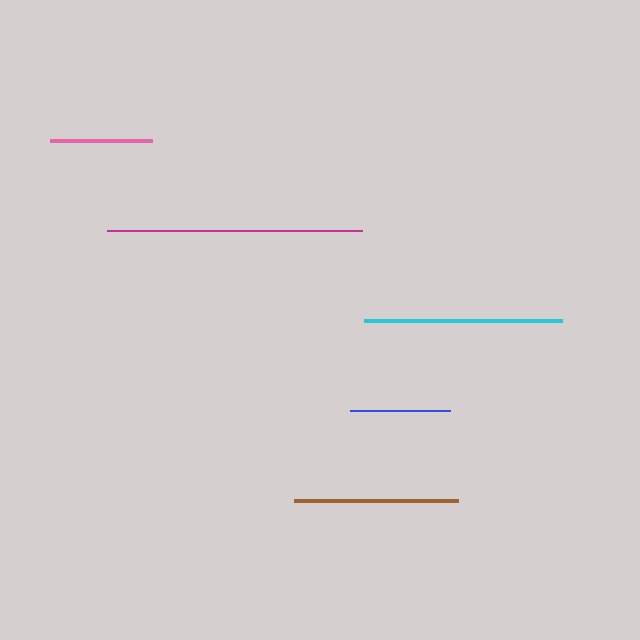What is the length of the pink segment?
The pink segment is approximately 102 pixels long.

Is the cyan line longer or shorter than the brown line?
The cyan line is longer than the brown line.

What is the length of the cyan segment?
The cyan segment is approximately 198 pixels long.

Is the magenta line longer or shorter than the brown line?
The magenta line is longer than the brown line.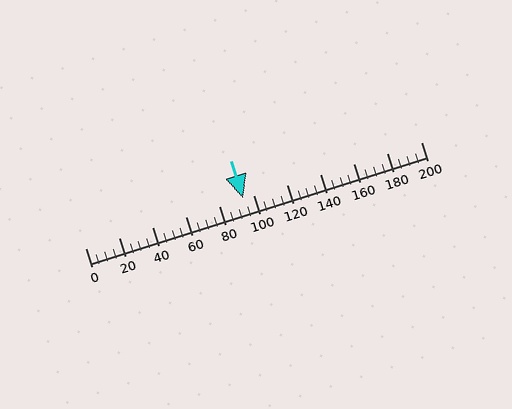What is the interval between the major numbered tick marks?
The major tick marks are spaced 20 units apart.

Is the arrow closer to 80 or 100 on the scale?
The arrow is closer to 100.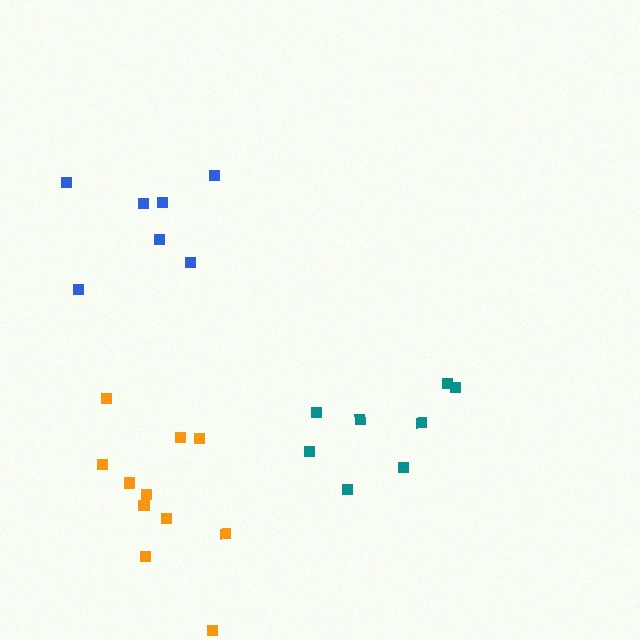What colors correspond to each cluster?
The clusters are colored: teal, orange, blue.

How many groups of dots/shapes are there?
There are 3 groups.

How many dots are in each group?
Group 1: 8 dots, Group 2: 11 dots, Group 3: 7 dots (26 total).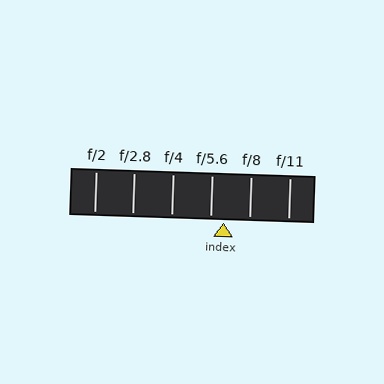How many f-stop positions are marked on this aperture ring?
There are 6 f-stop positions marked.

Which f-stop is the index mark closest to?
The index mark is closest to f/5.6.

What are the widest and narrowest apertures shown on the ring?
The widest aperture shown is f/2 and the narrowest is f/11.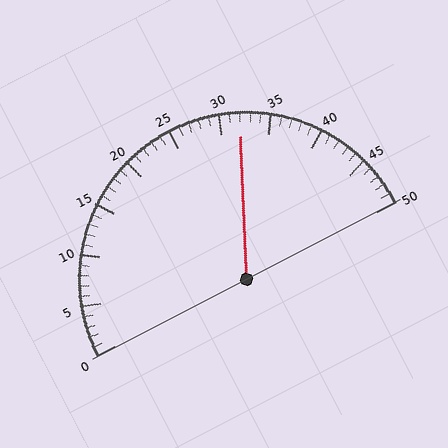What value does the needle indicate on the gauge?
The needle indicates approximately 32.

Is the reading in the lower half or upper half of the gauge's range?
The reading is in the upper half of the range (0 to 50).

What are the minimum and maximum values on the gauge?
The gauge ranges from 0 to 50.